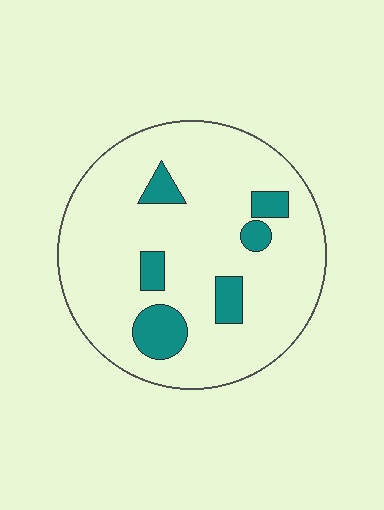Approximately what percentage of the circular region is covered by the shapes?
Approximately 15%.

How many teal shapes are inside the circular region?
6.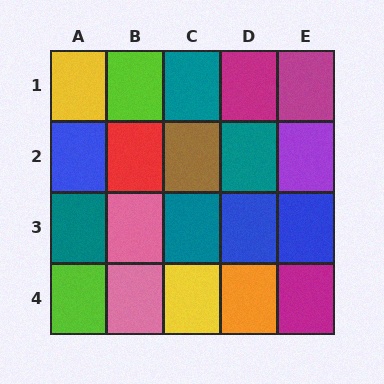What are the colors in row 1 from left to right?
Yellow, lime, teal, magenta, magenta.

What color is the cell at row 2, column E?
Purple.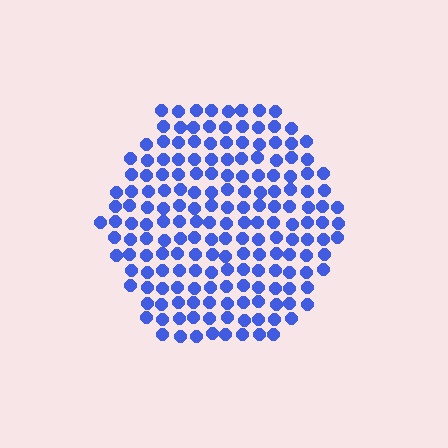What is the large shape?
The large shape is a hexagon.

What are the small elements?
The small elements are circles.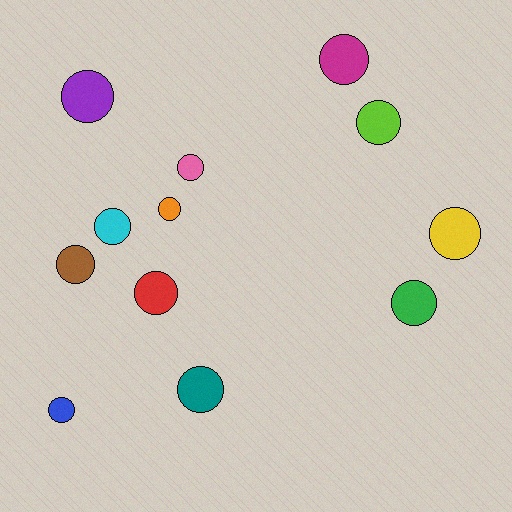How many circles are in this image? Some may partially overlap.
There are 12 circles.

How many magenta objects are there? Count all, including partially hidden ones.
There is 1 magenta object.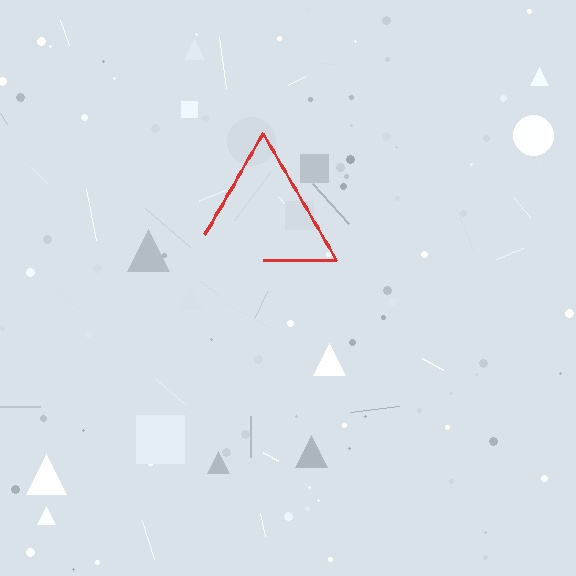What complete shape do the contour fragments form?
The contour fragments form a triangle.